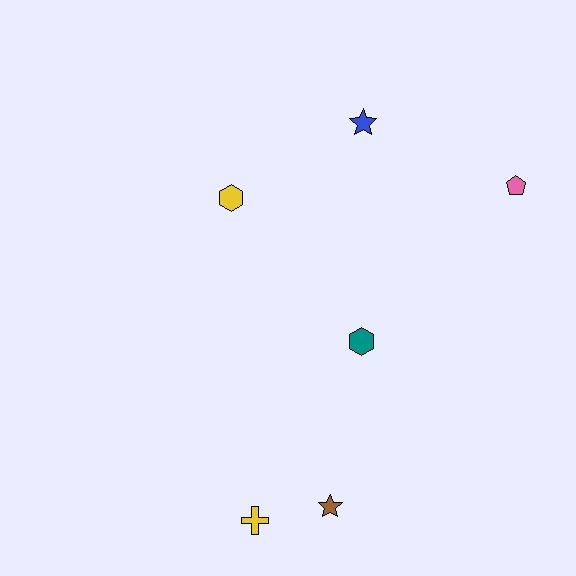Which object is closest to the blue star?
The yellow hexagon is closest to the blue star.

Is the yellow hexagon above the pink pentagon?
No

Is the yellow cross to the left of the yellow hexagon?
No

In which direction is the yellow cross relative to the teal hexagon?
The yellow cross is below the teal hexagon.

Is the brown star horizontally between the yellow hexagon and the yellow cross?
No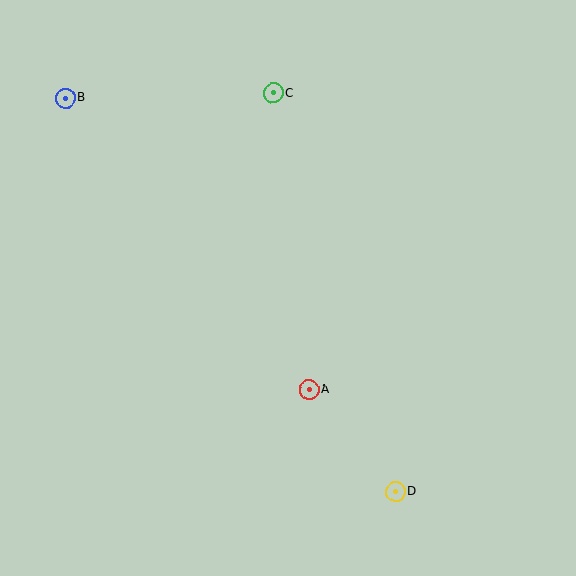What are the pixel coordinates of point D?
Point D is at (396, 492).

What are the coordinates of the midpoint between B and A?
The midpoint between B and A is at (187, 244).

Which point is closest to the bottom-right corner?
Point D is closest to the bottom-right corner.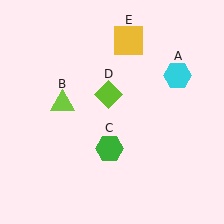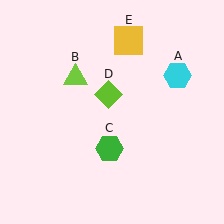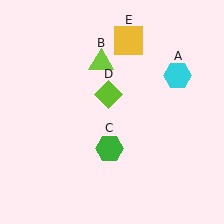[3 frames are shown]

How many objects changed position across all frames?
1 object changed position: lime triangle (object B).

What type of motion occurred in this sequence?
The lime triangle (object B) rotated clockwise around the center of the scene.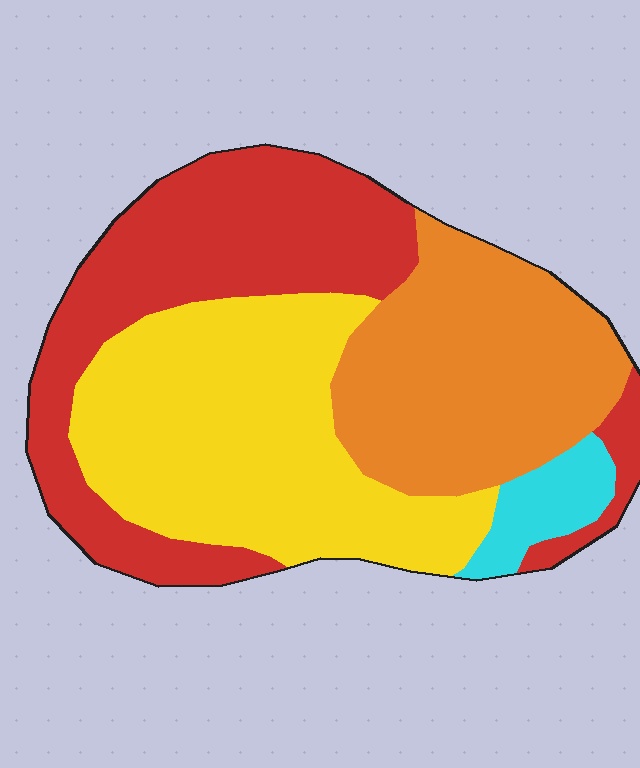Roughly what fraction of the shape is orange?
Orange takes up about one quarter (1/4) of the shape.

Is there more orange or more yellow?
Yellow.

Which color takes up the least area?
Cyan, at roughly 5%.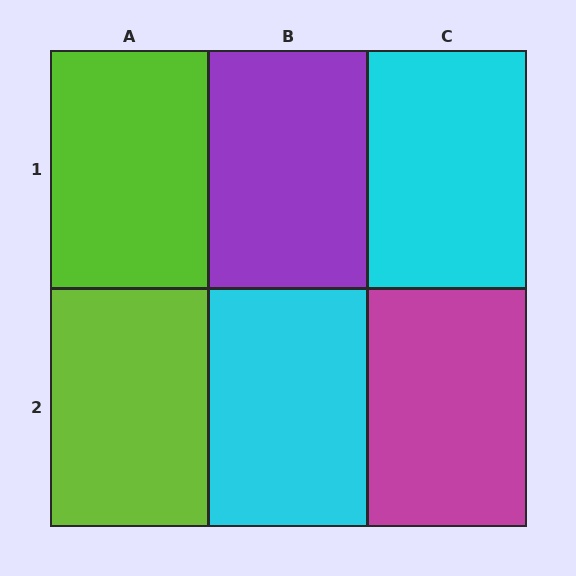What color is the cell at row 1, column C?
Cyan.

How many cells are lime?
2 cells are lime.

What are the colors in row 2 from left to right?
Lime, cyan, magenta.